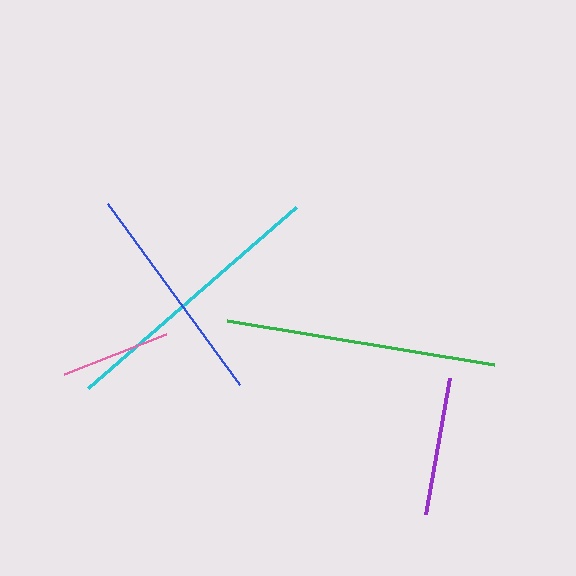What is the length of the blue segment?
The blue segment is approximately 225 pixels long.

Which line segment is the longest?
The cyan line is the longest at approximately 276 pixels.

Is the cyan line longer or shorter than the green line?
The cyan line is longer than the green line.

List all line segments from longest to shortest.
From longest to shortest: cyan, green, blue, purple, pink.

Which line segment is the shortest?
The pink line is the shortest at approximately 110 pixels.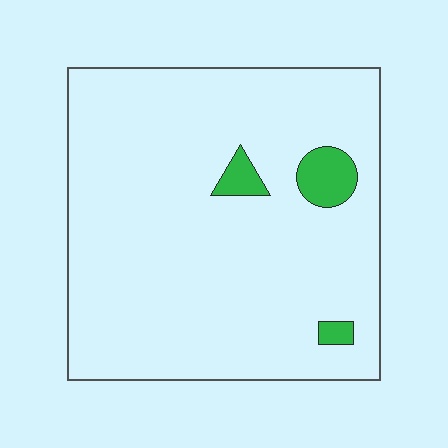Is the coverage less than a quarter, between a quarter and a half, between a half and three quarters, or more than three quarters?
Less than a quarter.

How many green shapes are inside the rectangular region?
3.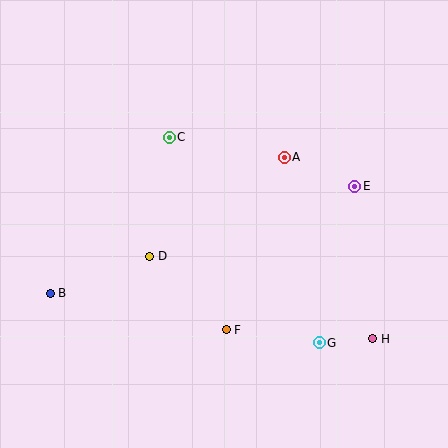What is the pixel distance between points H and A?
The distance between H and A is 202 pixels.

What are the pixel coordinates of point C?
Point C is at (169, 137).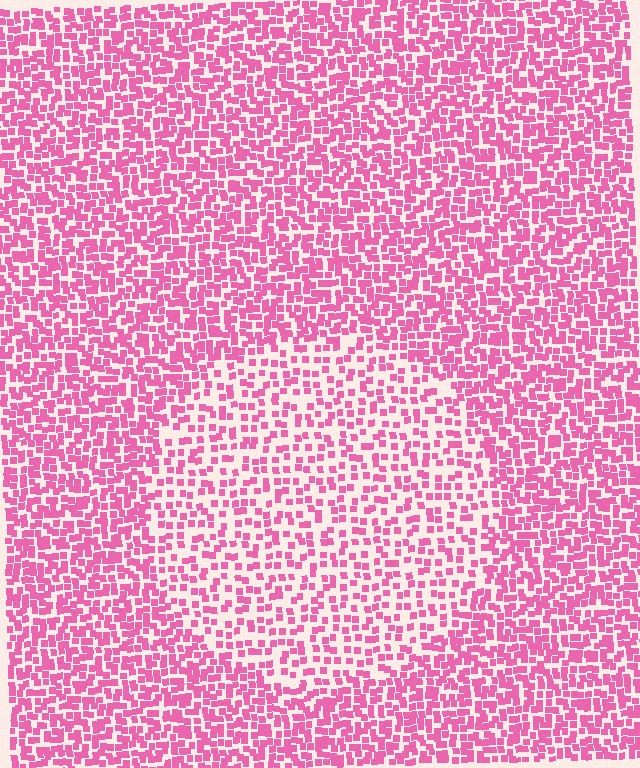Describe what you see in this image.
The image contains small pink elements arranged at two different densities. A circle-shaped region is visible where the elements are less densely packed than the surrounding area.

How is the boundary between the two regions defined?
The boundary is defined by a change in element density (approximately 1.8x ratio). All elements are the same color, size, and shape.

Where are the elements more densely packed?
The elements are more densely packed outside the circle boundary.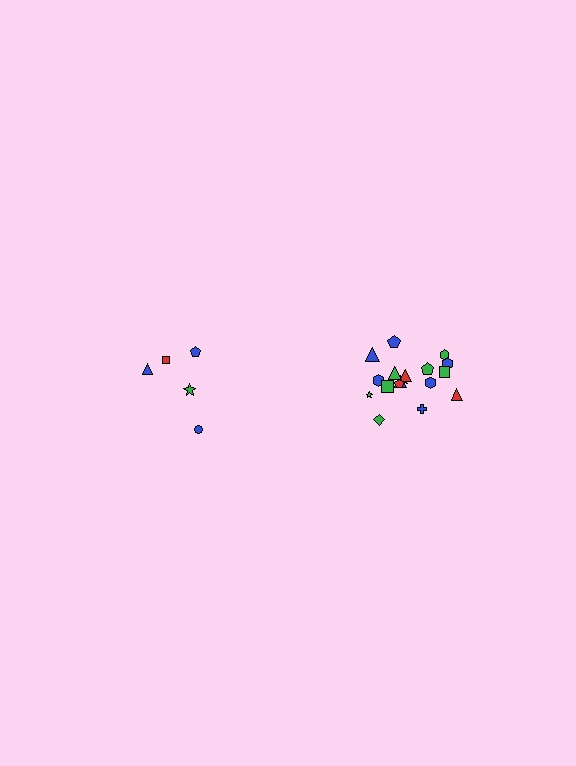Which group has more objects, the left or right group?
The right group.